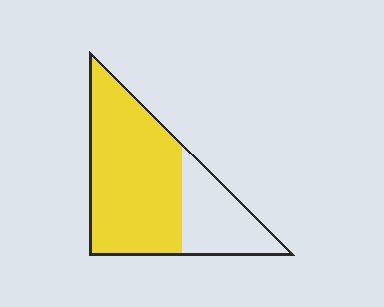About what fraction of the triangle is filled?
About two thirds (2/3).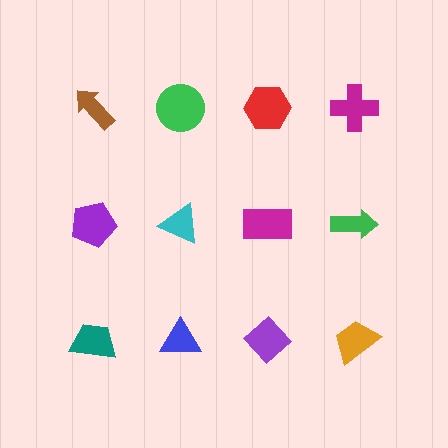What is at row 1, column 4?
A magenta cross.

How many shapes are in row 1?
4 shapes.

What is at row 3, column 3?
A purple diamond.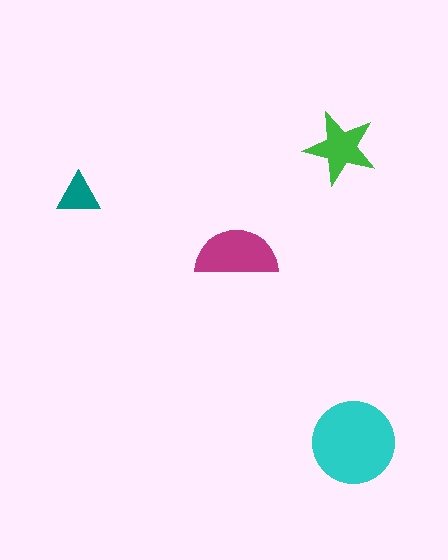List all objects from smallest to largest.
The teal triangle, the green star, the magenta semicircle, the cyan circle.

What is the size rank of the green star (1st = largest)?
3rd.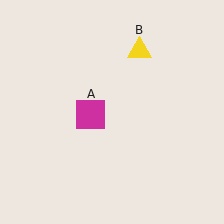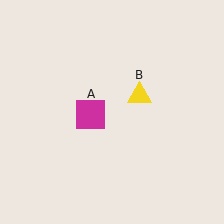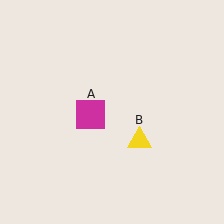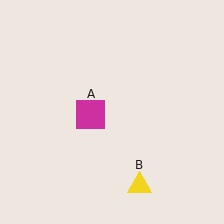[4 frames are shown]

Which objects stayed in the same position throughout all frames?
Magenta square (object A) remained stationary.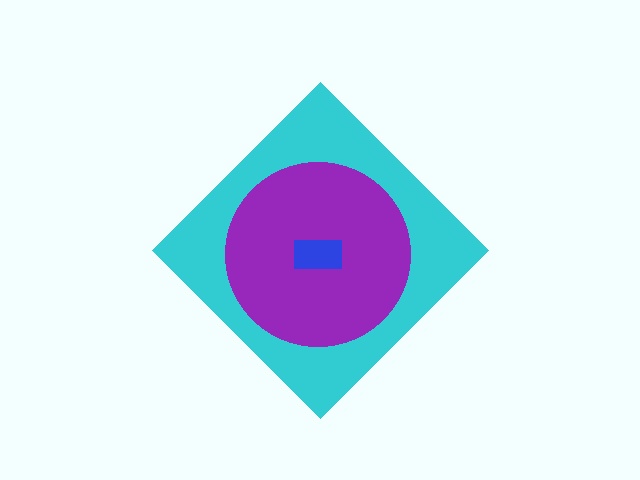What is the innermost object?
The blue rectangle.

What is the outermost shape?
The cyan diamond.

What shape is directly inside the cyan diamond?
The purple circle.